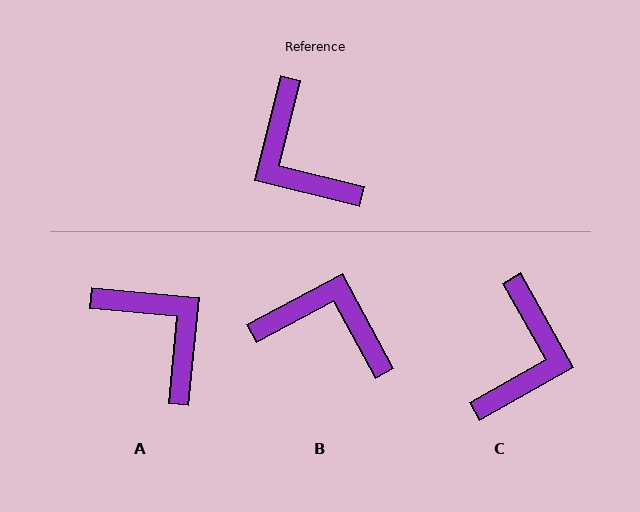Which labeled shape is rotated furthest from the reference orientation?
A, about 172 degrees away.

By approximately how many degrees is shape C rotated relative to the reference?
Approximately 133 degrees counter-clockwise.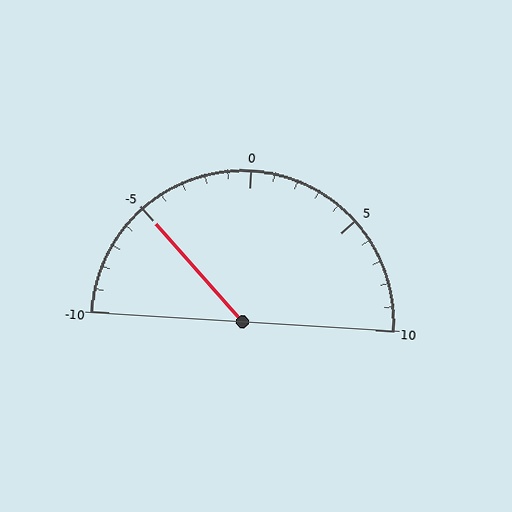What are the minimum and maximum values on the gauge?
The gauge ranges from -10 to 10.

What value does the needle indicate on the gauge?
The needle indicates approximately -5.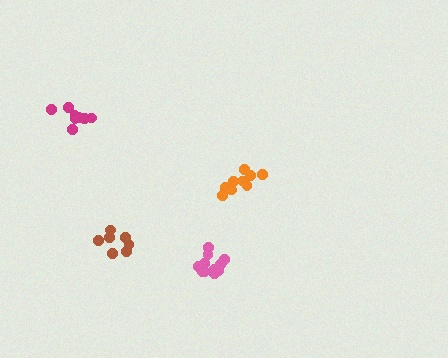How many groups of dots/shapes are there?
There are 4 groups.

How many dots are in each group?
Group 1: 11 dots, Group 2: 7 dots, Group 3: 10 dots, Group 4: 8 dots (36 total).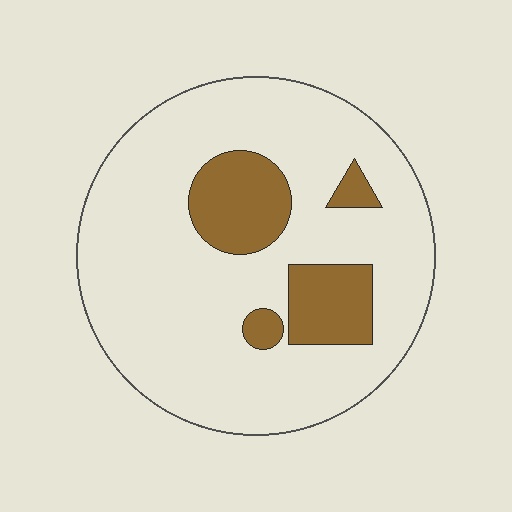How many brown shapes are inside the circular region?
4.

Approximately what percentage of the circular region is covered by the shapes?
Approximately 20%.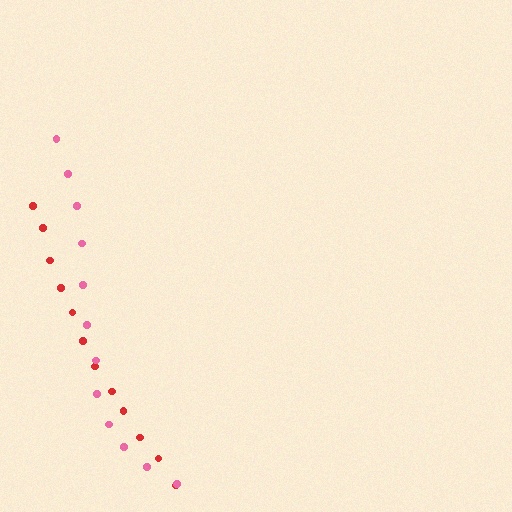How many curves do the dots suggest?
There are 2 distinct paths.